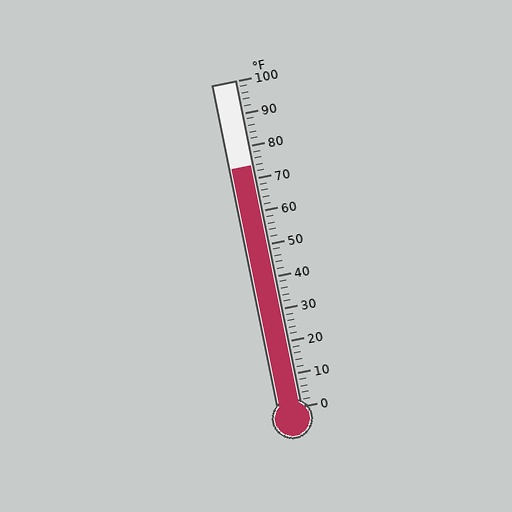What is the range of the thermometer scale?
The thermometer scale ranges from 0°F to 100°F.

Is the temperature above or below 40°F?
The temperature is above 40°F.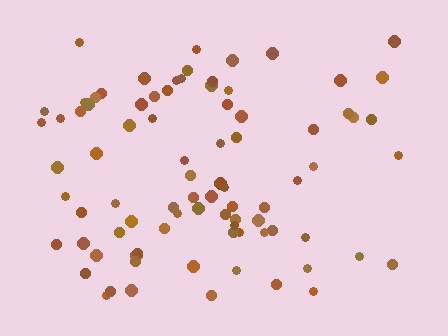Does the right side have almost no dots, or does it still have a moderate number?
Still a moderate number, just noticeably fewer than the left.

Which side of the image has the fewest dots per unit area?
The right.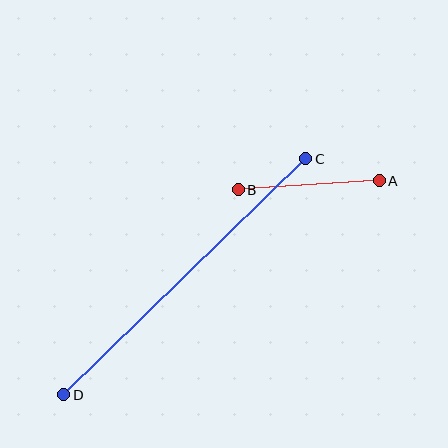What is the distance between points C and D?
The distance is approximately 338 pixels.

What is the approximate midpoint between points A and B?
The midpoint is at approximately (309, 185) pixels.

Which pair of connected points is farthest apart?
Points C and D are farthest apart.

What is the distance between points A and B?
The distance is approximately 141 pixels.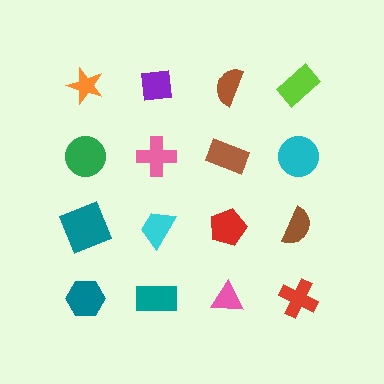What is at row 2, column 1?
A green circle.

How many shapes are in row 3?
4 shapes.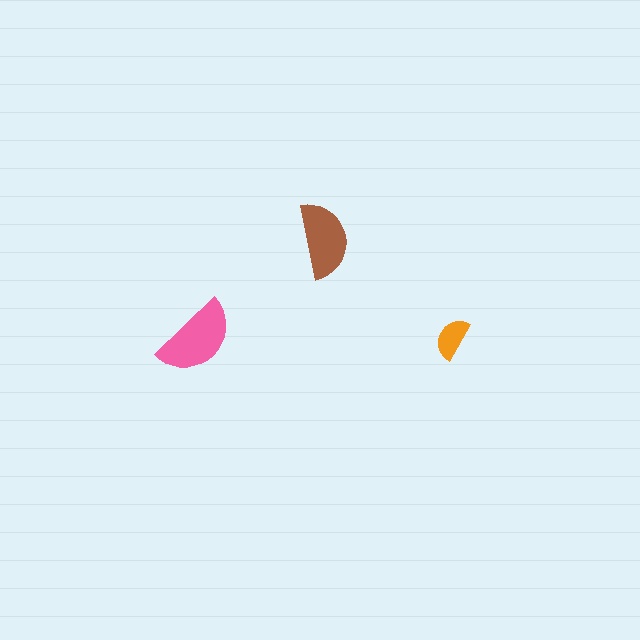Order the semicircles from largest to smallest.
the pink one, the brown one, the orange one.